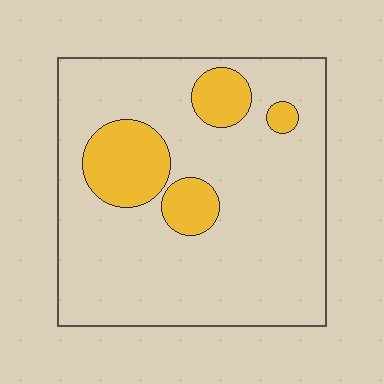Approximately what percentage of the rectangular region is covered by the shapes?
Approximately 15%.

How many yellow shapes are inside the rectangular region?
4.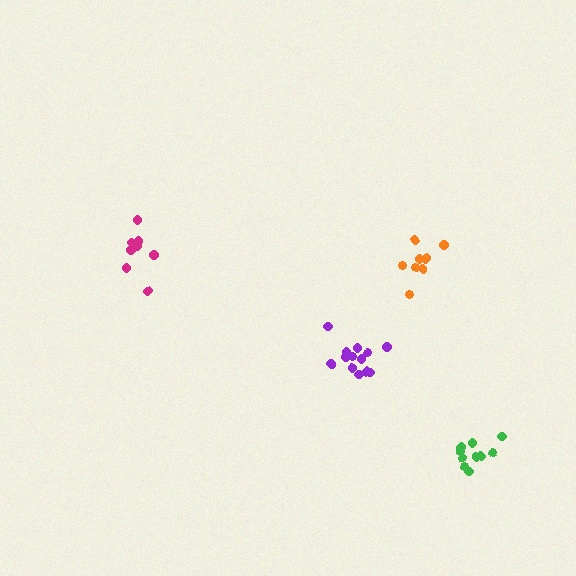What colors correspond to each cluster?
The clusters are colored: orange, purple, magenta, green.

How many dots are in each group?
Group 1: 8 dots, Group 2: 13 dots, Group 3: 8 dots, Group 4: 10 dots (39 total).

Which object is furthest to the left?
The magenta cluster is leftmost.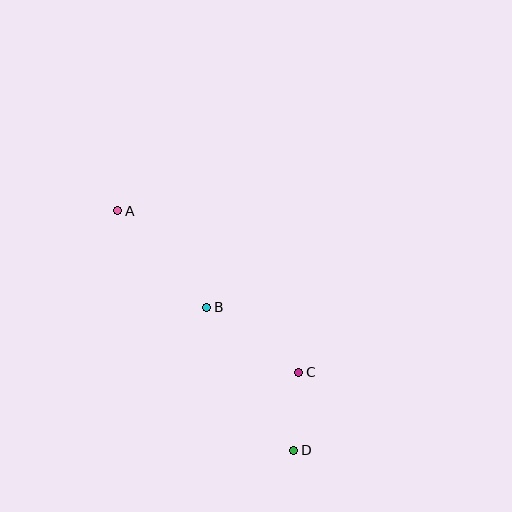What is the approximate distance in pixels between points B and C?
The distance between B and C is approximately 112 pixels.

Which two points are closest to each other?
Points C and D are closest to each other.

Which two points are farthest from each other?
Points A and D are farthest from each other.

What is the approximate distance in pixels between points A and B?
The distance between A and B is approximately 132 pixels.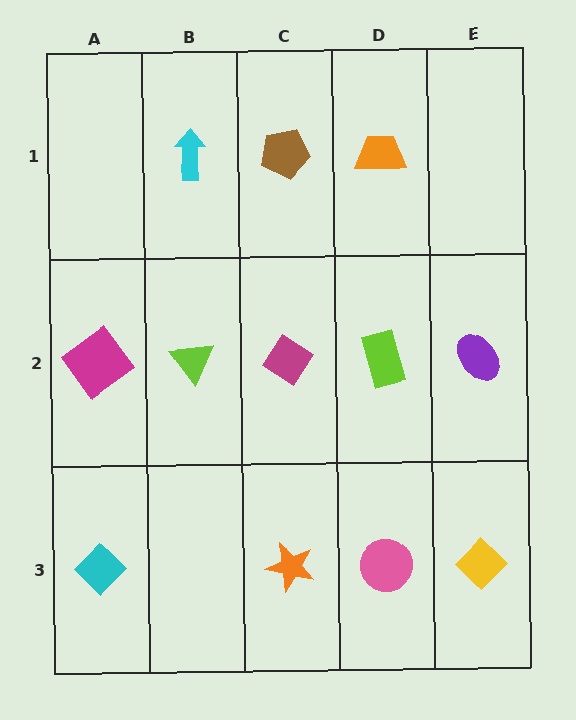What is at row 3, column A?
A cyan diamond.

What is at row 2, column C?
A magenta diamond.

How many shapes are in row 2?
5 shapes.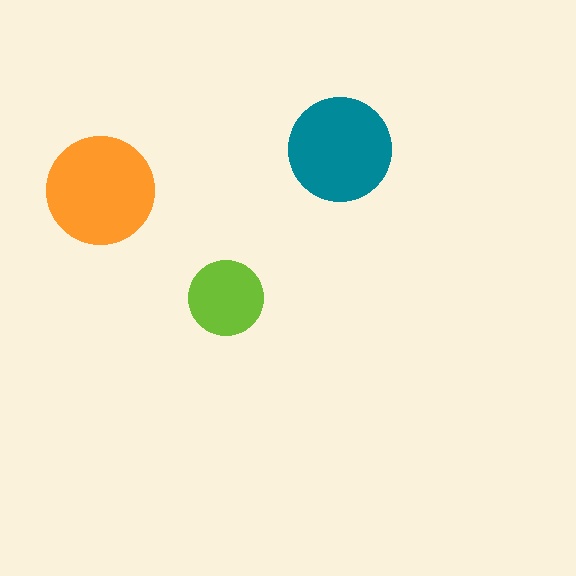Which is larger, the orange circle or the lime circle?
The orange one.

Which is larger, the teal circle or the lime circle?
The teal one.